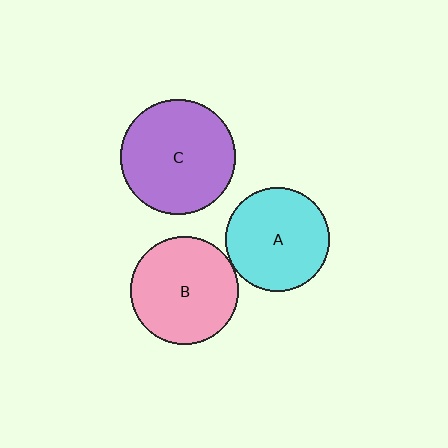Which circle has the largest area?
Circle C (purple).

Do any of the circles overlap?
No, none of the circles overlap.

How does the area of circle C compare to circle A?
Approximately 1.2 times.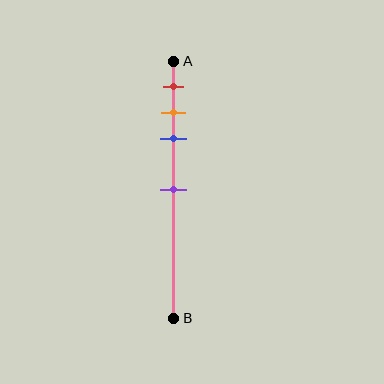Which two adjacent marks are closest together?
The orange and blue marks are the closest adjacent pair.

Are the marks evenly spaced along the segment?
No, the marks are not evenly spaced.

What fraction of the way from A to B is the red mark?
The red mark is approximately 10% (0.1) of the way from A to B.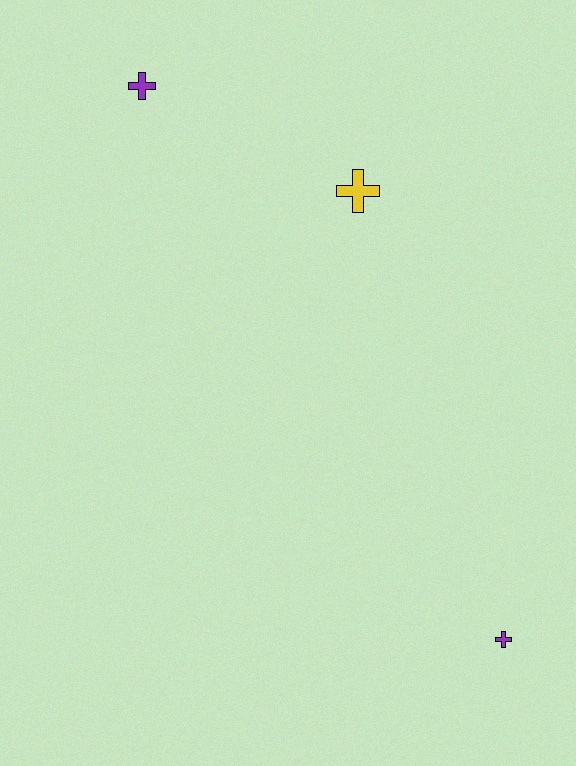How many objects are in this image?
There are 3 objects.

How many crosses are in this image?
There are 3 crosses.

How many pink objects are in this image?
There are no pink objects.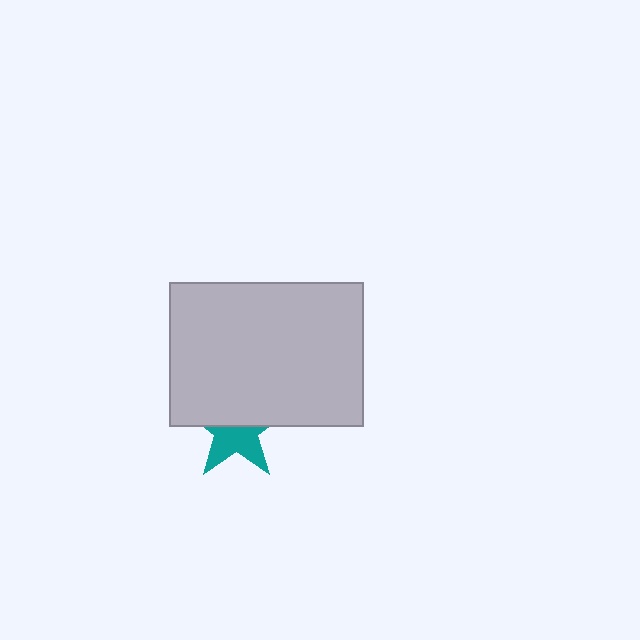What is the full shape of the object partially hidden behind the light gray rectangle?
The partially hidden object is a teal star.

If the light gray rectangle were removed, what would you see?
You would see the complete teal star.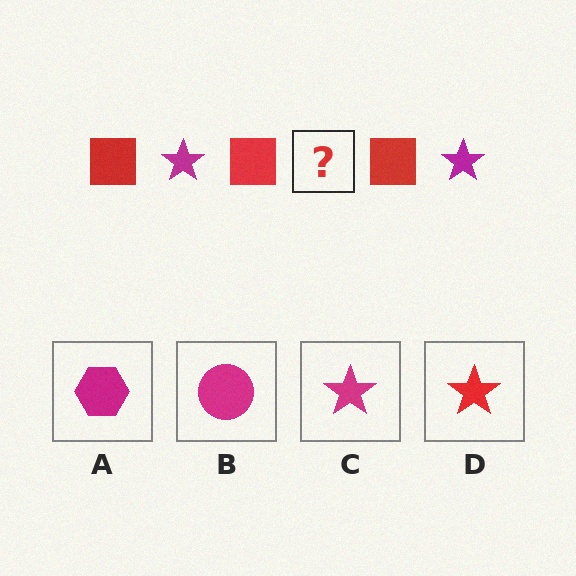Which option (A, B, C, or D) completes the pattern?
C.